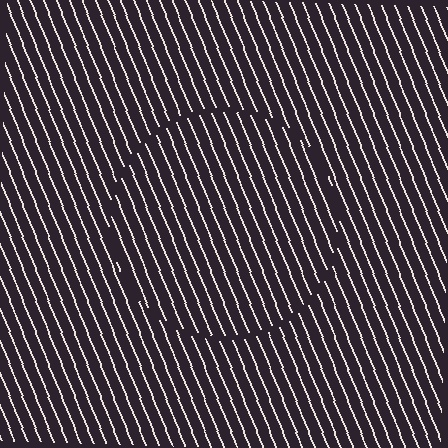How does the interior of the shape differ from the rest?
The interior of the shape contains the same grating, shifted by half a period — the contour is defined by the phase discontinuity where line-ends from the inner and outer gratings abut.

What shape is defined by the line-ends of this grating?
An illusory circle. The interior of the shape contains the same grating, shifted by half a period — the contour is defined by the phase discontinuity where line-ends from the inner and outer gratings abut.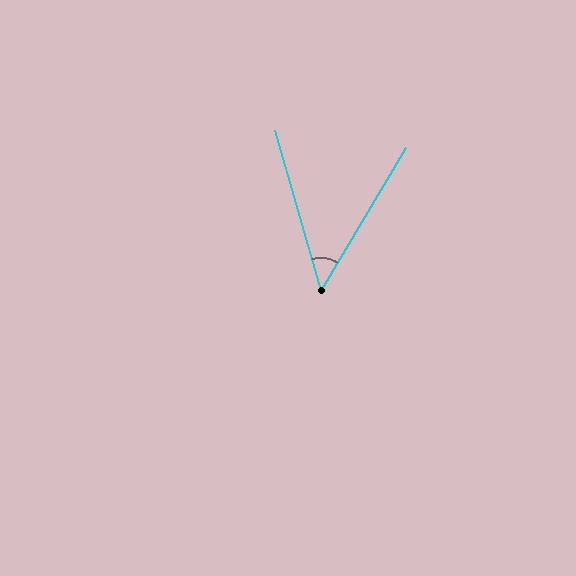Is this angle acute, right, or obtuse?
It is acute.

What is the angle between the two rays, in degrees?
Approximately 47 degrees.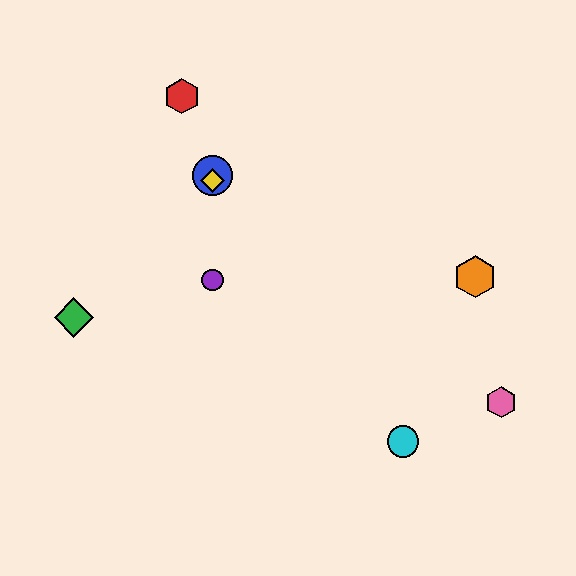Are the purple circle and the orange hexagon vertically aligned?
No, the purple circle is at x≈213 and the orange hexagon is at x≈475.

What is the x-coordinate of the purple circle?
The purple circle is at x≈213.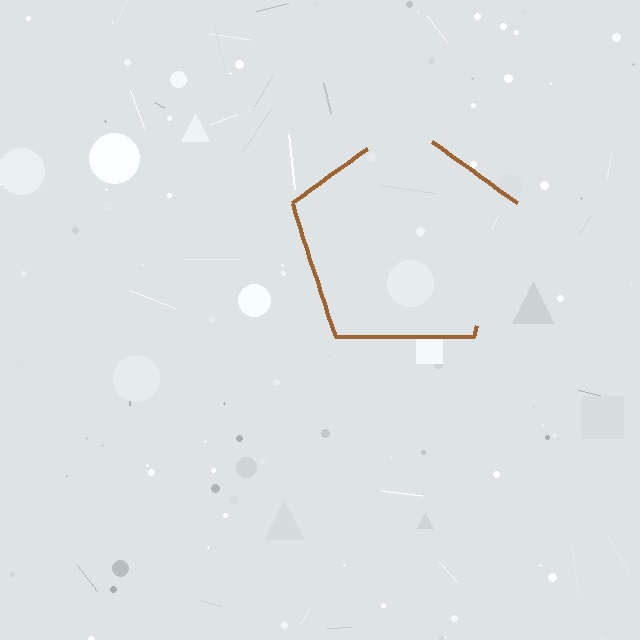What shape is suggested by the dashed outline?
The dashed outline suggests a pentagon.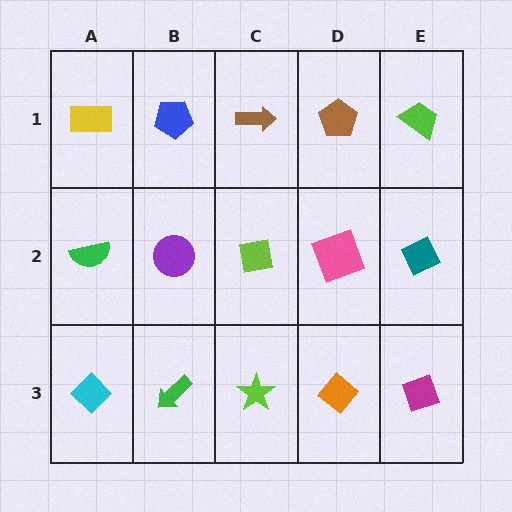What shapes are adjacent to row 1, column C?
A lime square (row 2, column C), a blue pentagon (row 1, column B), a brown pentagon (row 1, column D).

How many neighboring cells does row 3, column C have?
3.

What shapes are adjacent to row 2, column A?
A yellow rectangle (row 1, column A), a cyan diamond (row 3, column A), a purple circle (row 2, column B).